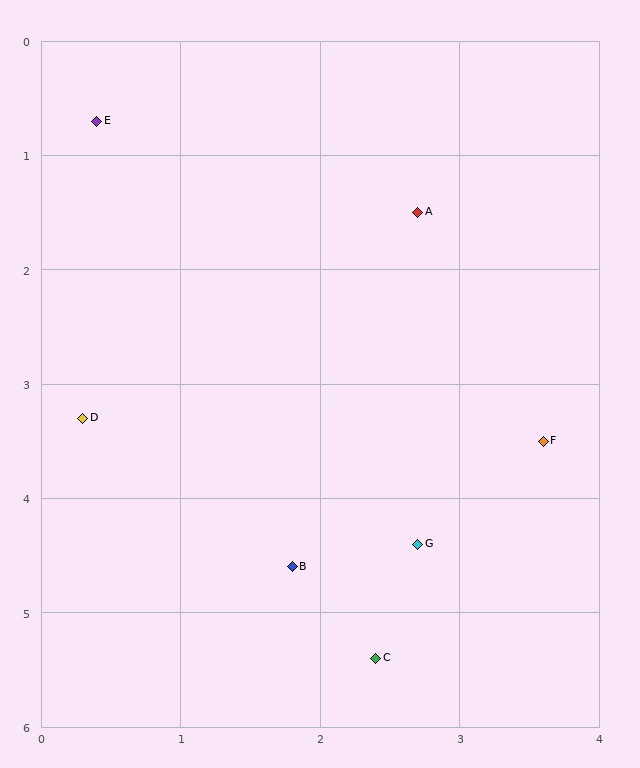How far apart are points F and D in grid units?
Points F and D are about 3.3 grid units apart.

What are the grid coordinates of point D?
Point D is at approximately (0.3, 3.3).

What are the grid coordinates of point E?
Point E is at approximately (0.4, 0.7).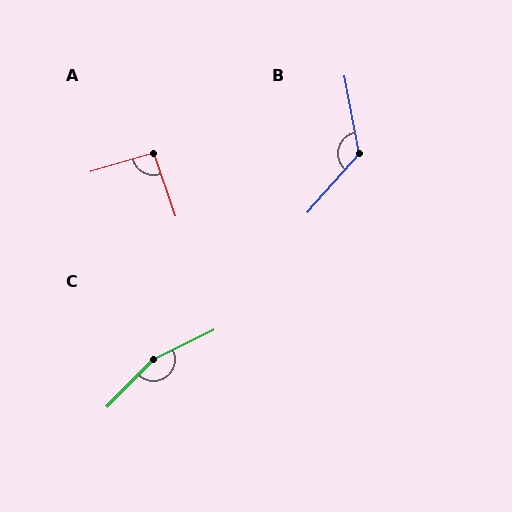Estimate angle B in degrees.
Approximately 128 degrees.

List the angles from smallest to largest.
A (92°), B (128°), C (160°).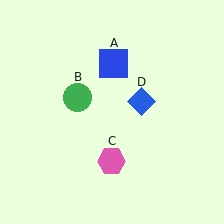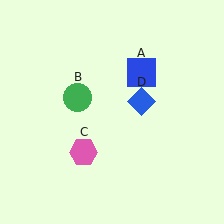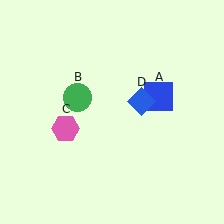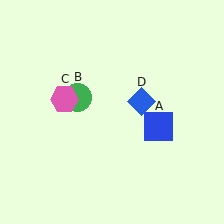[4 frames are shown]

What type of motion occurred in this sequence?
The blue square (object A), pink hexagon (object C) rotated clockwise around the center of the scene.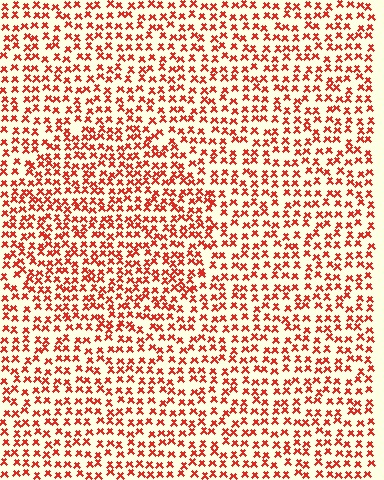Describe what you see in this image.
The image contains small red elements arranged at two different densities. A circle-shaped region is visible where the elements are more densely packed than the surrounding area.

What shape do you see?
I see a circle.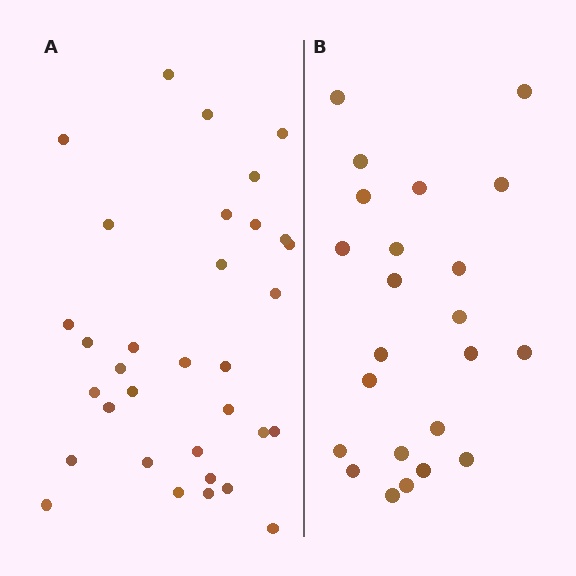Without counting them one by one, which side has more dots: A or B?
Region A (the left region) has more dots.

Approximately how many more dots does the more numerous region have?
Region A has roughly 10 or so more dots than region B.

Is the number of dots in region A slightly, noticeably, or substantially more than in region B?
Region A has noticeably more, but not dramatically so. The ratio is roughly 1.4 to 1.